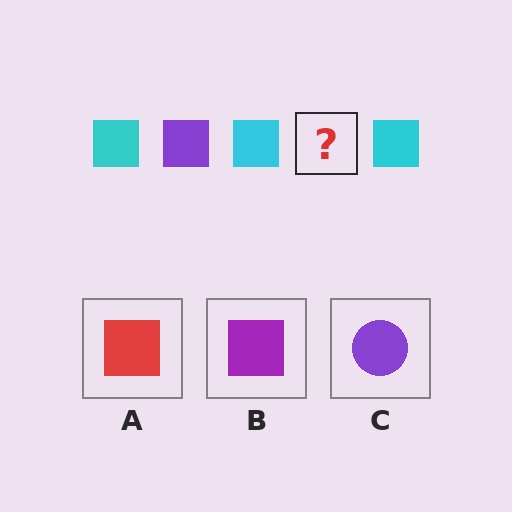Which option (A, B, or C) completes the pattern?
B.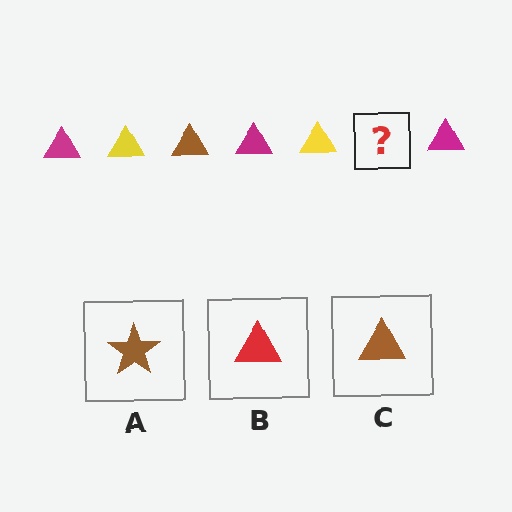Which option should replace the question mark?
Option C.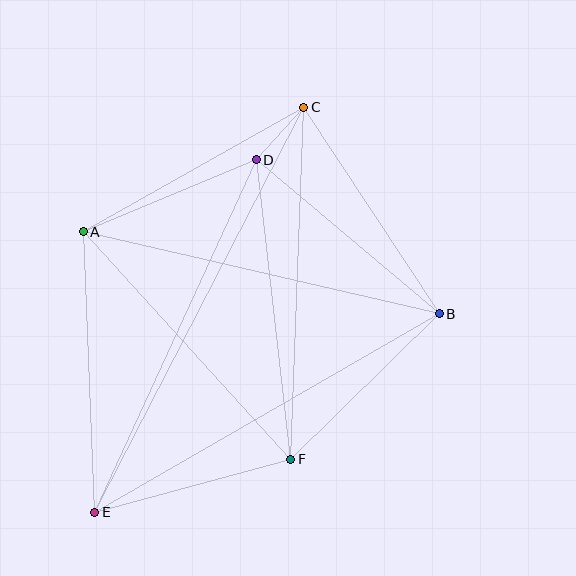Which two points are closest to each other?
Points C and D are closest to each other.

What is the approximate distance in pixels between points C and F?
The distance between C and F is approximately 352 pixels.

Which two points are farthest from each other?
Points C and E are farthest from each other.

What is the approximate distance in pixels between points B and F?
The distance between B and F is approximately 208 pixels.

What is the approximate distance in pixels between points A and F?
The distance between A and F is approximately 308 pixels.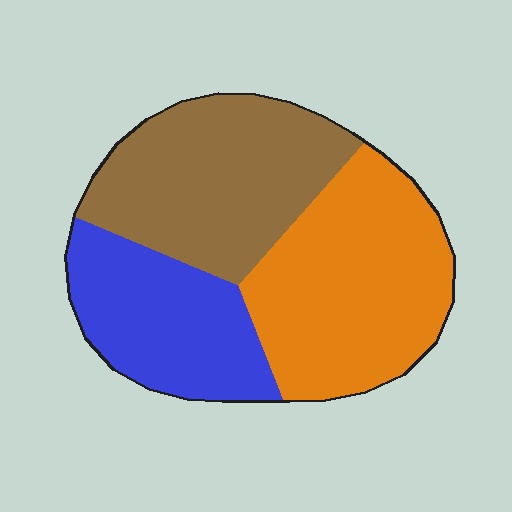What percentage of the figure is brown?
Brown takes up about one third (1/3) of the figure.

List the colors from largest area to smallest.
From largest to smallest: orange, brown, blue.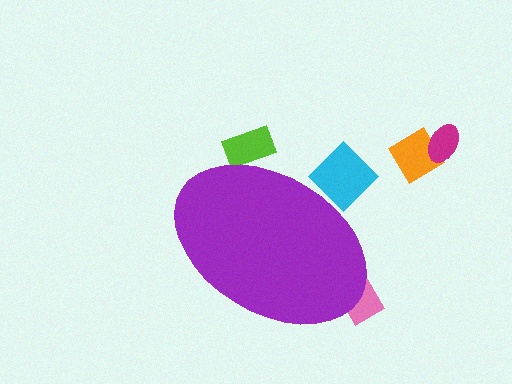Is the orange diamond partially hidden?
No, the orange diamond is fully visible.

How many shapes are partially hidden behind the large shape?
3 shapes are partially hidden.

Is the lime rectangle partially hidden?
Yes, the lime rectangle is partially hidden behind the purple ellipse.